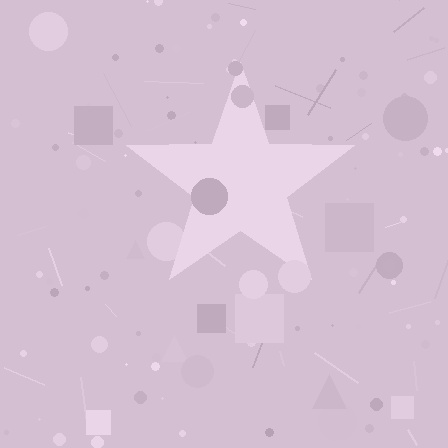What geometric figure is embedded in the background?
A star is embedded in the background.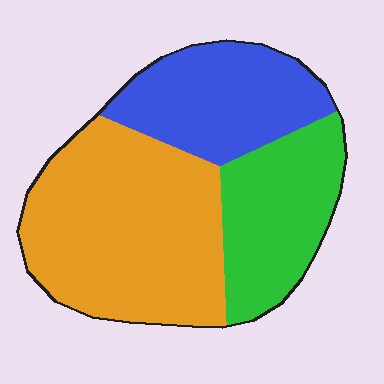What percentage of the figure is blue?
Blue takes up between a sixth and a third of the figure.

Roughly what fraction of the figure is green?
Green takes up about one quarter (1/4) of the figure.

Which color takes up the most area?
Orange, at roughly 50%.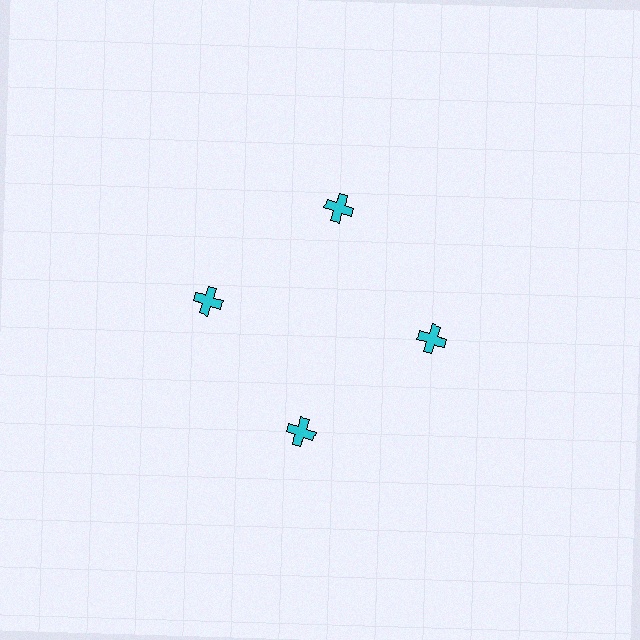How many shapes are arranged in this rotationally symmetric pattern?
There are 4 shapes, arranged in 4 groups of 1.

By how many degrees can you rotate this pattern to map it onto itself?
The pattern maps onto itself every 90 degrees of rotation.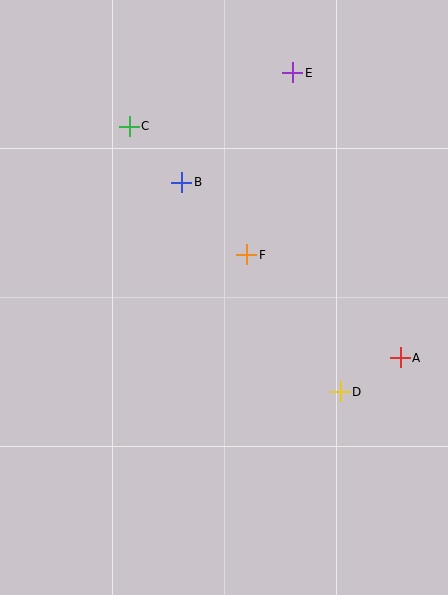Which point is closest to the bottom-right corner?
Point D is closest to the bottom-right corner.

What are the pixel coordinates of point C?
Point C is at (129, 126).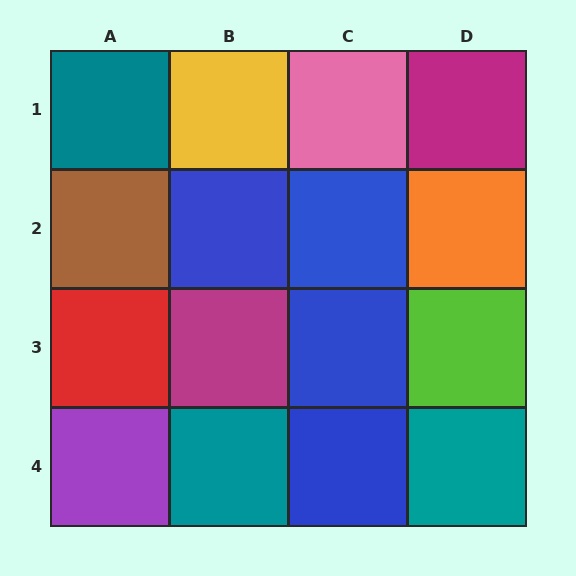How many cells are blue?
4 cells are blue.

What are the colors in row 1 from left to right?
Teal, yellow, pink, magenta.